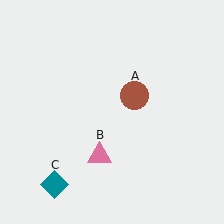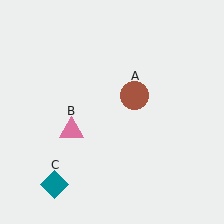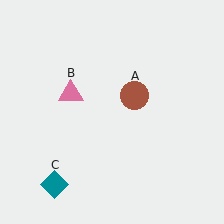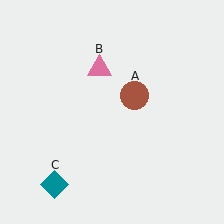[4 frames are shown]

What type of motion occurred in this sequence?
The pink triangle (object B) rotated clockwise around the center of the scene.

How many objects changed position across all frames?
1 object changed position: pink triangle (object B).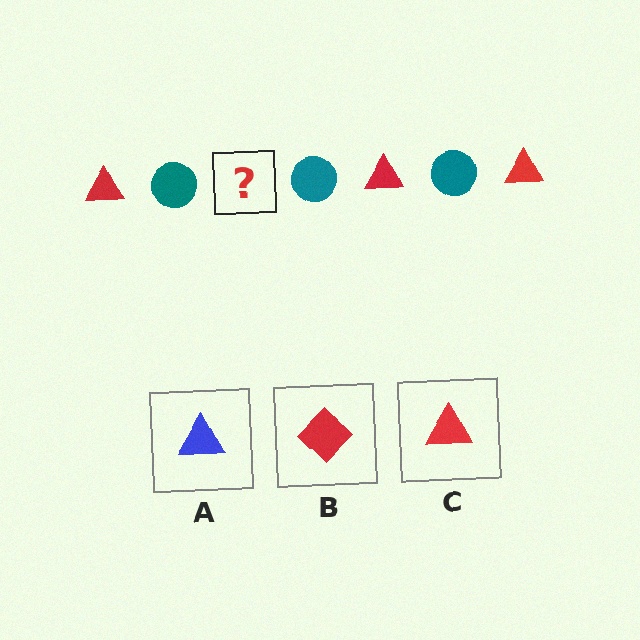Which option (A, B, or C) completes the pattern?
C.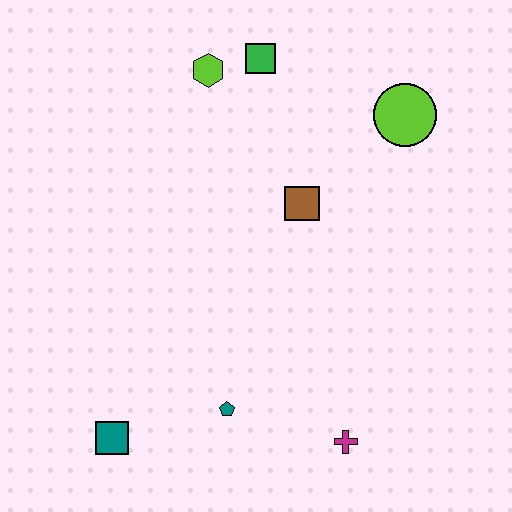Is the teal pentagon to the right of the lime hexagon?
Yes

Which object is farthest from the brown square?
The teal square is farthest from the brown square.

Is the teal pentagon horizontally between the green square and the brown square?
No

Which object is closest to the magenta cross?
The teal pentagon is closest to the magenta cross.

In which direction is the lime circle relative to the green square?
The lime circle is to the right of the green square.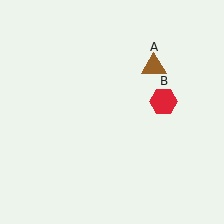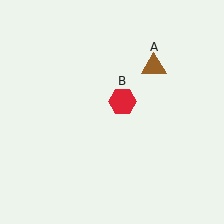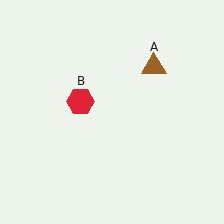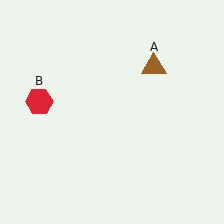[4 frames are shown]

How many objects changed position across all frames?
1 object changed position: red hexagon (object B).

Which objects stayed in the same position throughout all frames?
Brown triangle (object A) remained stationary.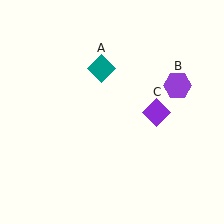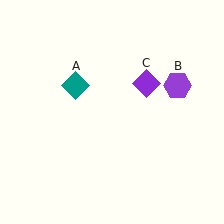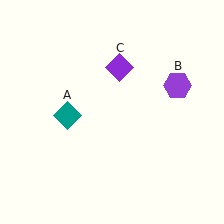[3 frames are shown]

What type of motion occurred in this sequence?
The teal diamond (object A), purple diamond (object C) rotated counterclockwise around the center of the scene.